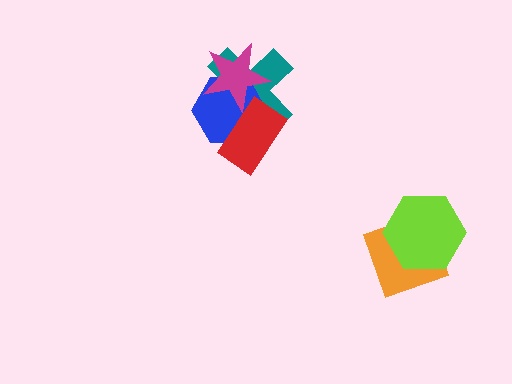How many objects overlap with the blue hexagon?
3 objects overlap with the blue hexagon.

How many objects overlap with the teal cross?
3 objects overlap with the teal cross.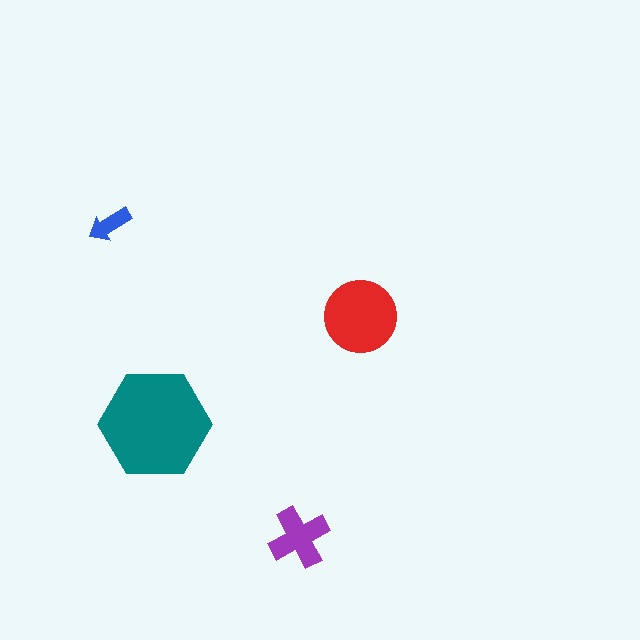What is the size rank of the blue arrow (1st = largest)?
4th.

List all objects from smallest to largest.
The blue arrow, the purple cross, the red circle, the teal hexagon.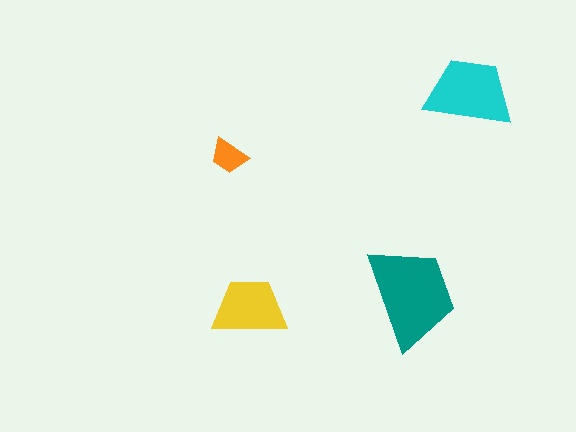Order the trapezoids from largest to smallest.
the teal one, the cyan one, the yellow one, the orange one.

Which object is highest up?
The cyan trapezoid is topmost.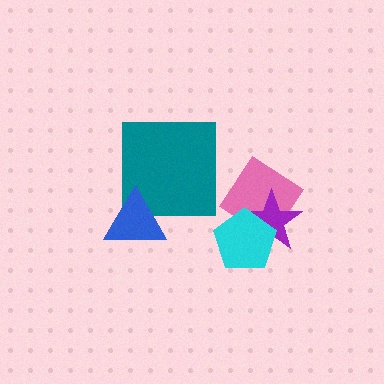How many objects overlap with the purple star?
2 objects overlap with the purple star.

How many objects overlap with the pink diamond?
2 objects overlap with the pink diamond.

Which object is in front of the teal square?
The blue triangle is in front of the teal square.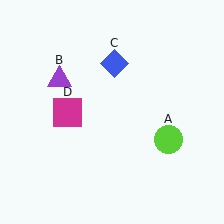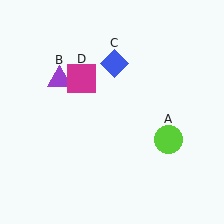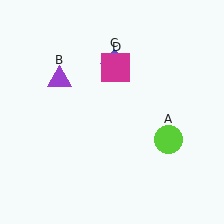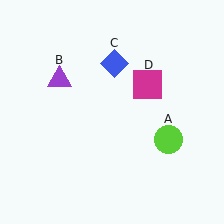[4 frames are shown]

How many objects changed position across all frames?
1 object changed position: magenta square (object D).